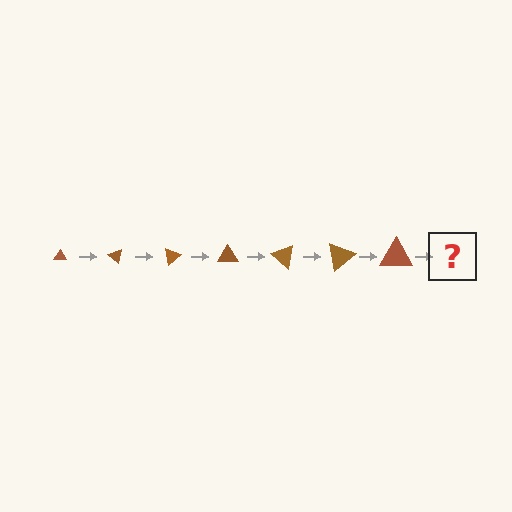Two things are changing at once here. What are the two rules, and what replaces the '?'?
The two rules are that the triangle grows larger each step and it rotates 40 degrees each step. The '?' should be a triangle, larger than the previous one and rotated 280 degrees from the start.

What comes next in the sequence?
The next element should be a triangle, larger than the previous one and rotated 280 degrees from the start.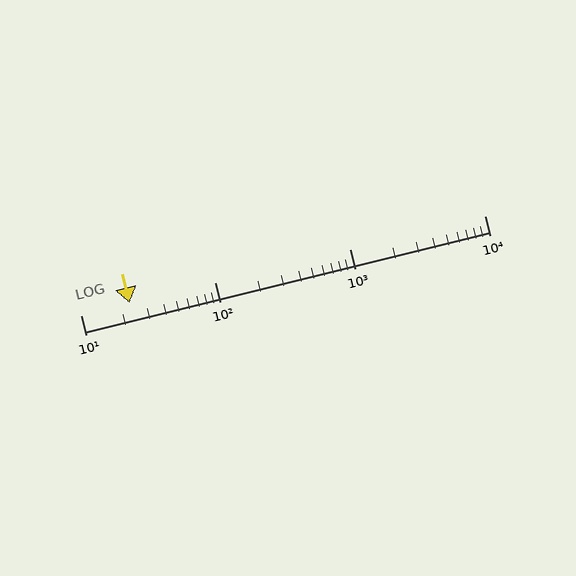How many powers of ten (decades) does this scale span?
The scale spans 3 decades, from 10 to 10000.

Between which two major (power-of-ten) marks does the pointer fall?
The pointer is between 10 and 100.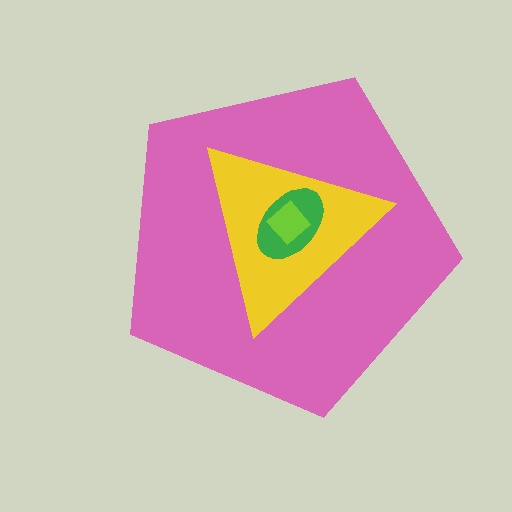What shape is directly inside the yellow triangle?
The green ellipse.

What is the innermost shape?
The lime diamond.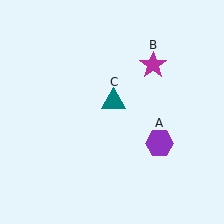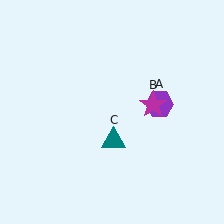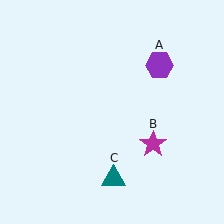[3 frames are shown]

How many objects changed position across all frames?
3 objects changed position: purple hexagon (object A), magenta star (object B), teal triangle (object C).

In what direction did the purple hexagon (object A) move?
The purple hexagon (object A) moved up.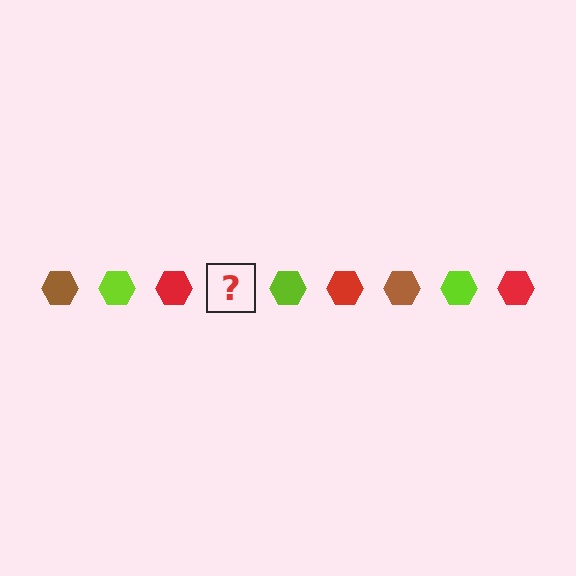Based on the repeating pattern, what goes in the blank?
The blank should be a brown hexagon.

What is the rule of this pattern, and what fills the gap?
The rule is that the pattern cycles through brown, lime, red hexagons. The gap should be filled with a brown hexagon.